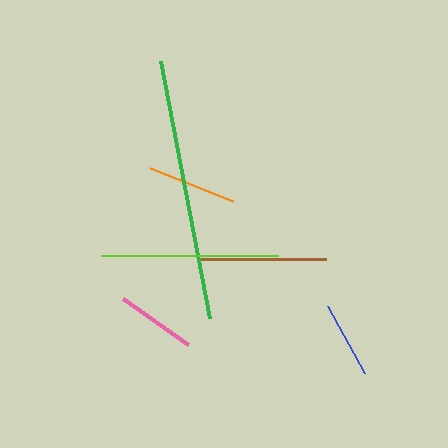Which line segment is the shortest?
The blue line is the shortest at approximately 77 pixels.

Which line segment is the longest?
The green line is the longest at approximately 262 pixels.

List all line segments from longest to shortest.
From longest to shortest: green, lime, brown, orange, pink, blue.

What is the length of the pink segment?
The pink segment is approximately 79 pixels long.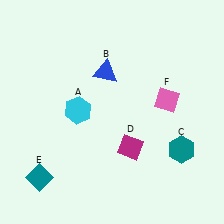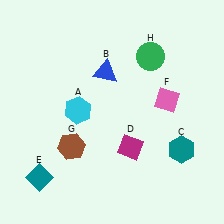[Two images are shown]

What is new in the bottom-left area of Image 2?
A brown hexagon (G) was added in the bottom-left area of Image 2.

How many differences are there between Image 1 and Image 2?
There are 2 differences between the two images.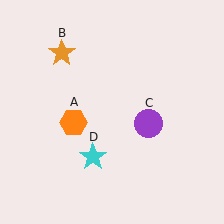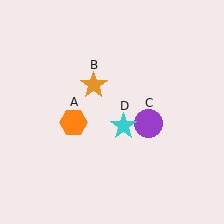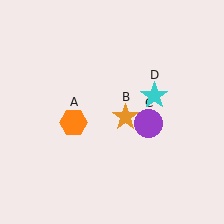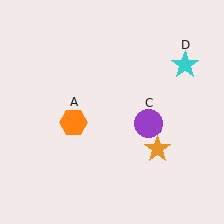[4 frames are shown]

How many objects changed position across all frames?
2 objects changed position: orange star (object B), cyan star (object D).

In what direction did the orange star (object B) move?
The orange star (object B) moved down and to the right.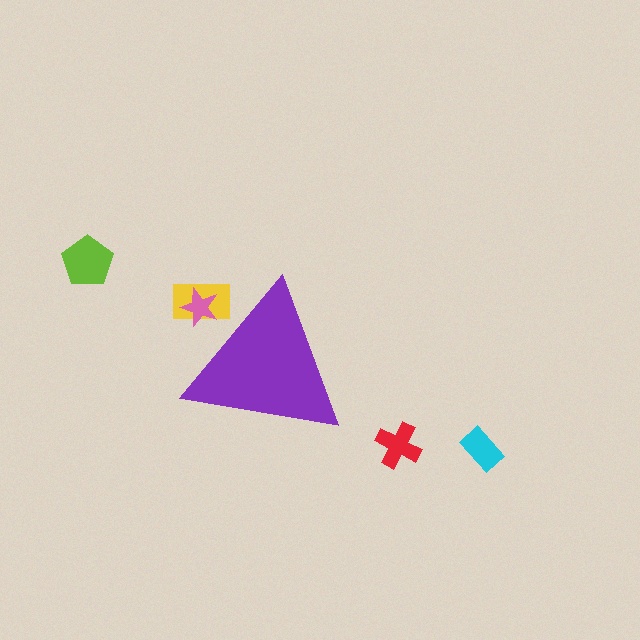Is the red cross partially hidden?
No, the red cross is fully visible.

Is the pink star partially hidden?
Yes, the pink star is partially hidden behind the purple triangle.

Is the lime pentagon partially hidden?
No, the lime pentagon is fully visible.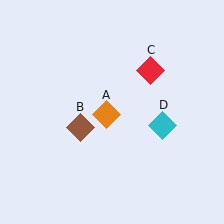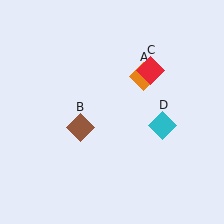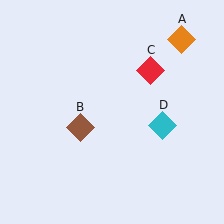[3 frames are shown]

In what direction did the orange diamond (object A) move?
The orange diamond (object A) moved up and to the right.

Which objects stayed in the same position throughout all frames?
Brown diamond (object B) and red diamond (object C) and cyan diamond (object D) remained stationary.